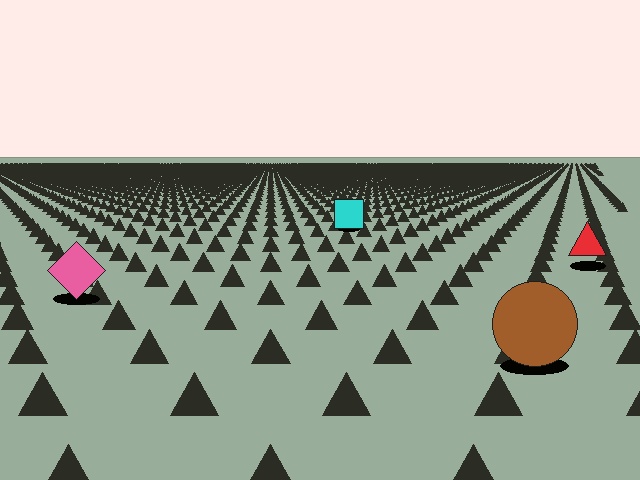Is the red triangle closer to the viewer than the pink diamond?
No. The pink diamond is closer — you can tell from the texture gradient: the ground texture is coarser near it.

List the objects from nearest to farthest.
From nearest to farthest: the brown circle, the pink diamond, the red triangle, the cyan square.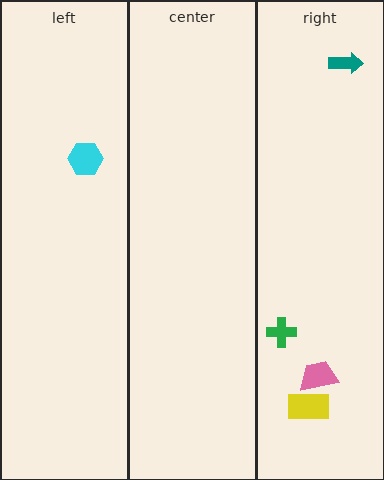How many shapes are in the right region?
4.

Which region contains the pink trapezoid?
The right region.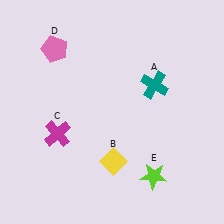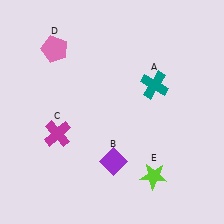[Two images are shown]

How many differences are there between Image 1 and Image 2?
There is 1 difference between the two images.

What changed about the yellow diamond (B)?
In Image 1, B is yellow. In Image 2, it changed to purple.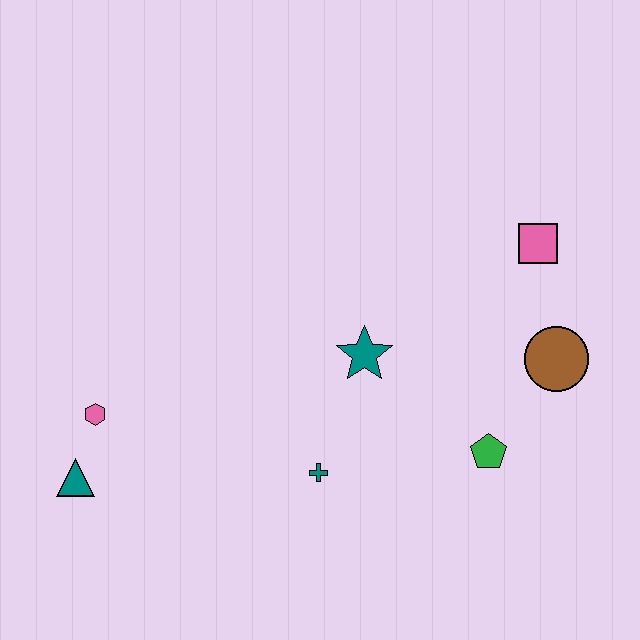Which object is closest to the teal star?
The teal cross is closest to the teal star.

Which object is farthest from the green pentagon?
The teal triangle is farthest from the green pentagon.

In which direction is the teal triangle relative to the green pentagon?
The teal triangle is to the left of the green pentagon.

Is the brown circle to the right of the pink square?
Yes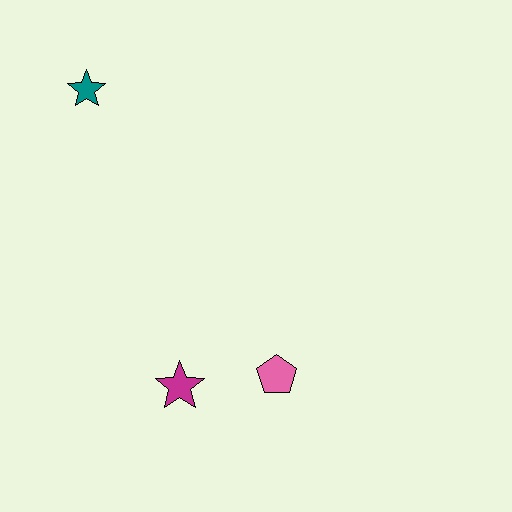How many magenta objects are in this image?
There is 1 magenta object.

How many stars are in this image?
There are 2 stars.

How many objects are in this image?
There are 3 objects.